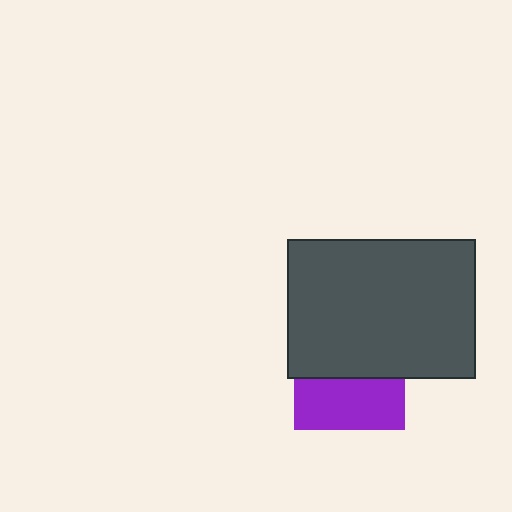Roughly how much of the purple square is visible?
About half of it is visible (roughly 45%).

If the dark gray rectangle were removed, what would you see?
You would see the complete purple square.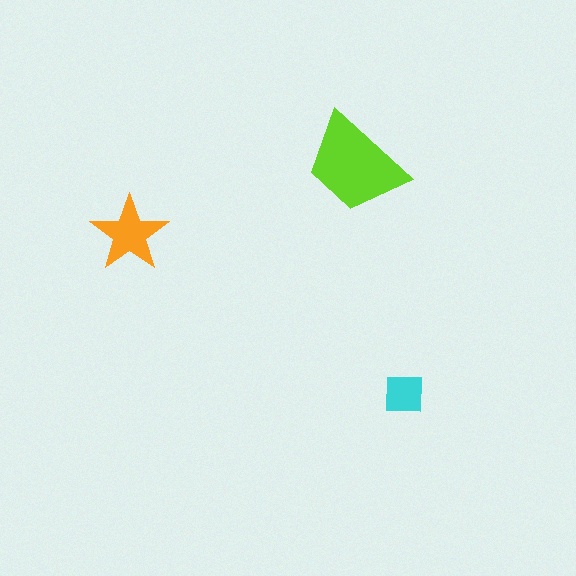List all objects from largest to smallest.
The lime trapezoid, the orange star, the cyan square.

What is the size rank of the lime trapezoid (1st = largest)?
1st.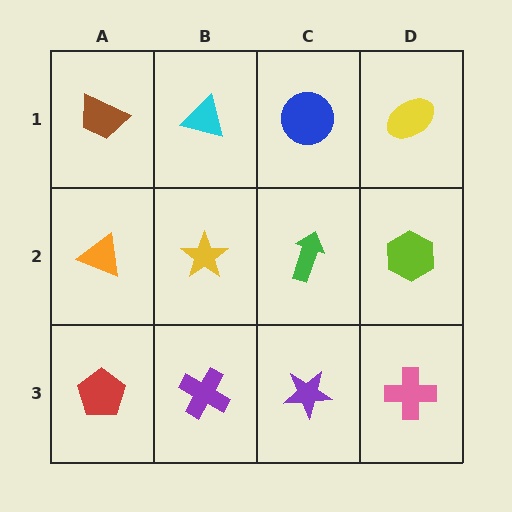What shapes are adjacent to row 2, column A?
A brown trapezoid (row 1, column A), a red pentagon (row 3, column A), a yellow star (row 2, column B).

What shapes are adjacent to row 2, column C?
A blue circle (row 1, column C), a purple star (row 3, column C), a yellow star (row 2, column B), a lime hexagon (row 2, column D).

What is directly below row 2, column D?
A pink cross.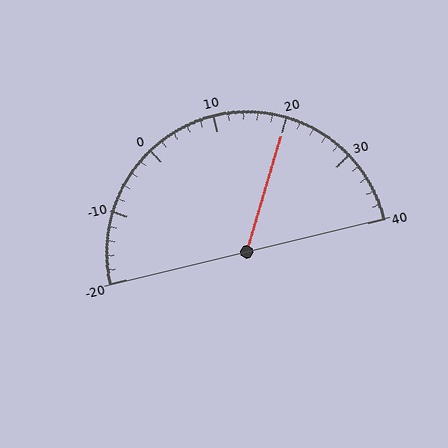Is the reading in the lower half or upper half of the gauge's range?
The reading is in the upper half of the range (-20 to 40).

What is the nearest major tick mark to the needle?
The nearest major tick mark is 20.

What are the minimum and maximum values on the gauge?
The gauge ranges from -20 to 40.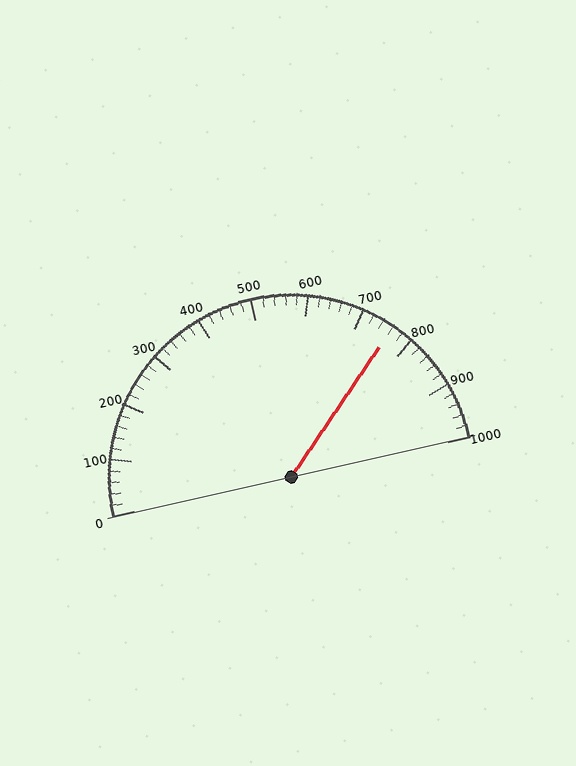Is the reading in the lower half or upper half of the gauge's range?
The reading is in the upper half of the range (0 to 1000).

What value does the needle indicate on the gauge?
The needle indicates approximately 760.